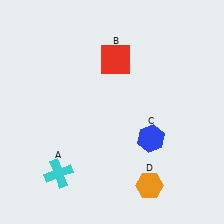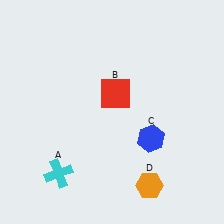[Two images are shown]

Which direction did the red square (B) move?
The red square (B) moved down.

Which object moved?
The red square (B) moved down.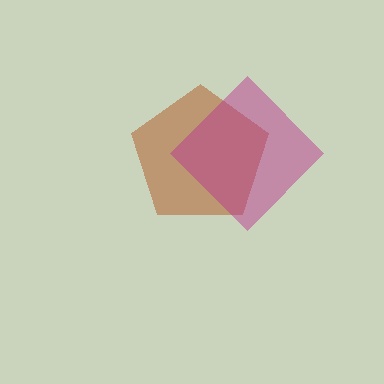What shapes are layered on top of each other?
The layered shapes are: a brown pentagon, a magenta diamond.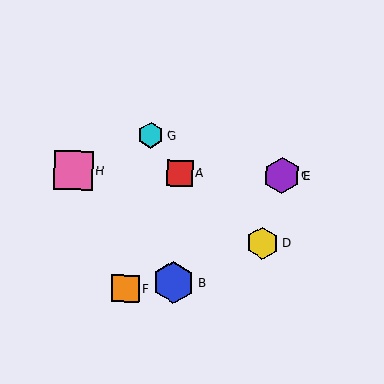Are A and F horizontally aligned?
No, A is at y≈173 and F is at y≈288.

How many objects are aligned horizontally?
4 objects (A, C, E, H) are aligned horizontally.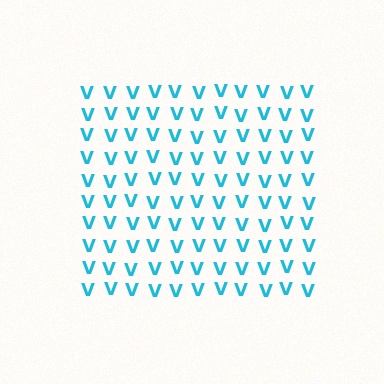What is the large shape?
The large shape is a square.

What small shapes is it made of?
It is made of small letter V's.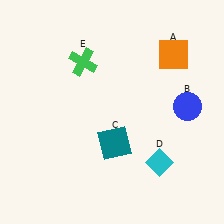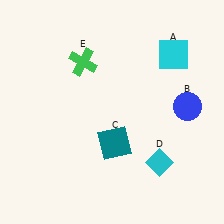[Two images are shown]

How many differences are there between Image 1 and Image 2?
There is 1 difference between the two images.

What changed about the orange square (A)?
In Image 1, A is orange. In Image 2, it changed to cyan.